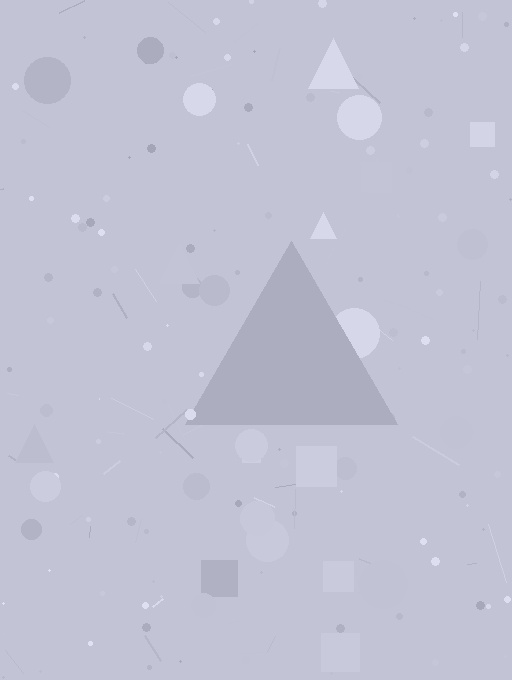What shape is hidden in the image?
A triangle is hidden in the image.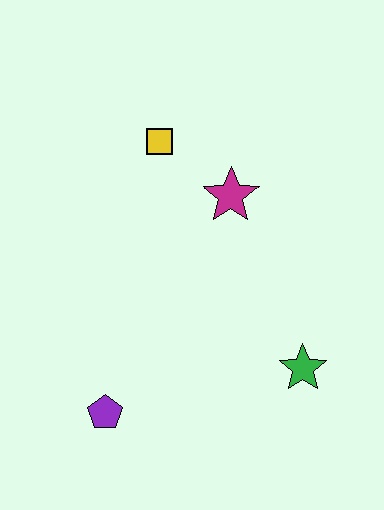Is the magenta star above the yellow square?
No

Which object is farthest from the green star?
The yellow square is farthest from the green star.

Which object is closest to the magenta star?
The yellow square is closest to the magenta star.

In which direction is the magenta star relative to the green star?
The magenta star is above the green star.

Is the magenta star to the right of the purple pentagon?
Yes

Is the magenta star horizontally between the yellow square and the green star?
Yes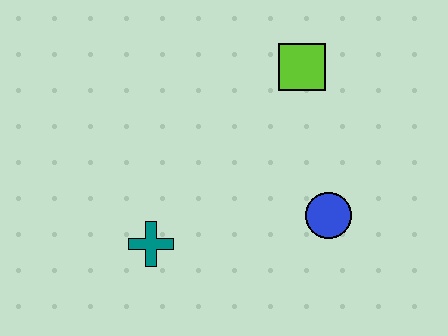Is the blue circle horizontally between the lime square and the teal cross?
No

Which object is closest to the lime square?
The blue circle is closest to the lime square.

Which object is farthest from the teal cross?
The lime square is farthest from the teal cross.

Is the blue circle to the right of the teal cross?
Yes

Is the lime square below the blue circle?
No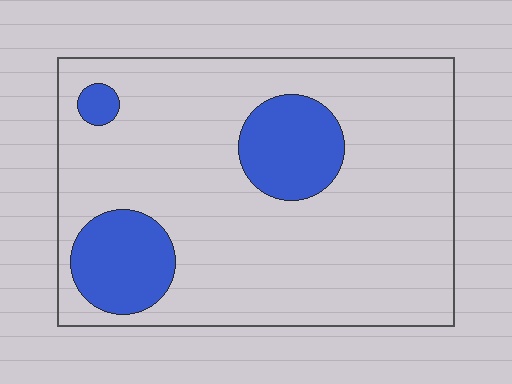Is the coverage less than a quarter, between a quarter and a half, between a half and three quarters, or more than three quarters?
Less than a quarter.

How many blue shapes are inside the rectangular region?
3.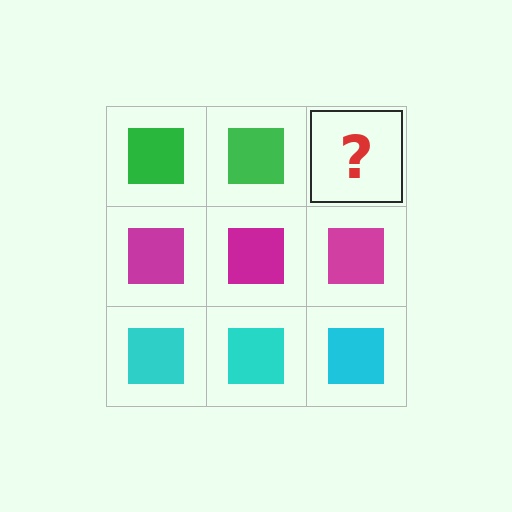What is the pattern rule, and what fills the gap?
The rule is that each row has a consistent color. The gap should be filled with a green square.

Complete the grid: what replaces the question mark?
The question mark should be replaced with a green square.